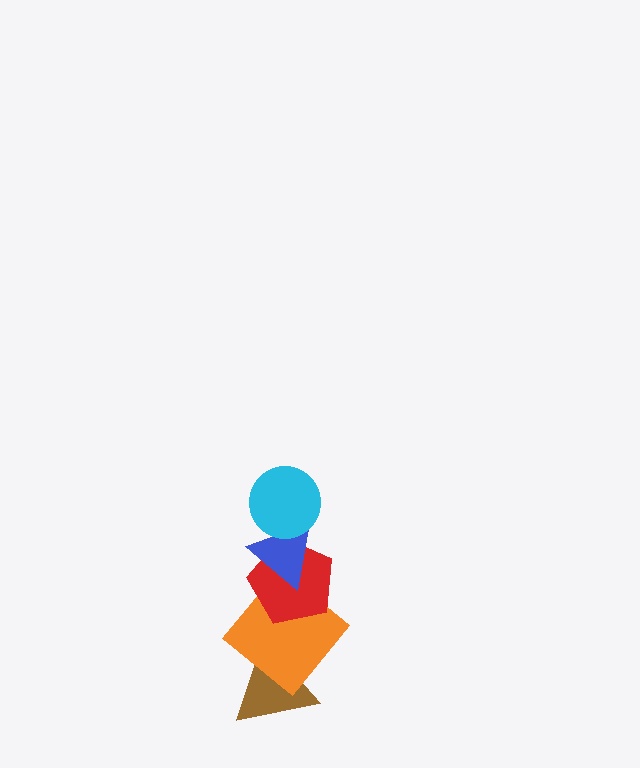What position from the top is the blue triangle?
The blue triangle is 2nd from the top.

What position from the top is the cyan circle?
The cyan circle is 1st from the top.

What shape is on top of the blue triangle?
The cyan circle is on top of the blue triangle.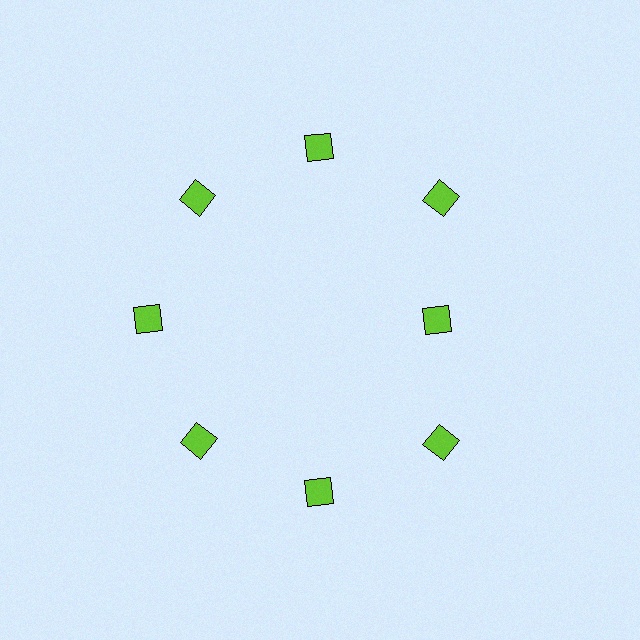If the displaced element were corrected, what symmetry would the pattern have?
It would have 8-fold rotational symmetry — the pattern would map onto itself every 45 degrees.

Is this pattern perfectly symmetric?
No. The 8 lime diamonds are arranged in a ring, but one element near the 3 o'clock position is pulled inward toward the center, breaking the 8-fold rotational symmetry.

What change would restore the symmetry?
The symmetry would be restored by moving it outward, back onto the ring so that all 8 diamonds sit at equal angles and equal distance from the center.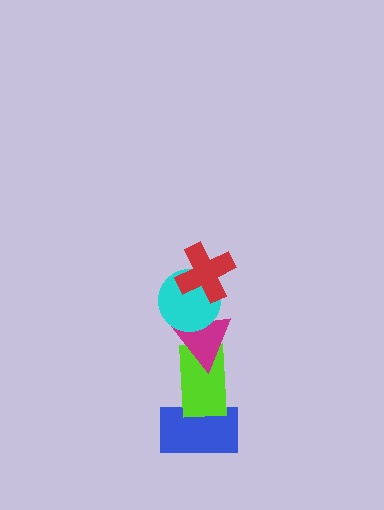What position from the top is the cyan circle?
The cyan circle is 2nd from the top.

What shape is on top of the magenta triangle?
The cyan circle is on top of the magenta triangle.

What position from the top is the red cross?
The red cross is 1st from the top.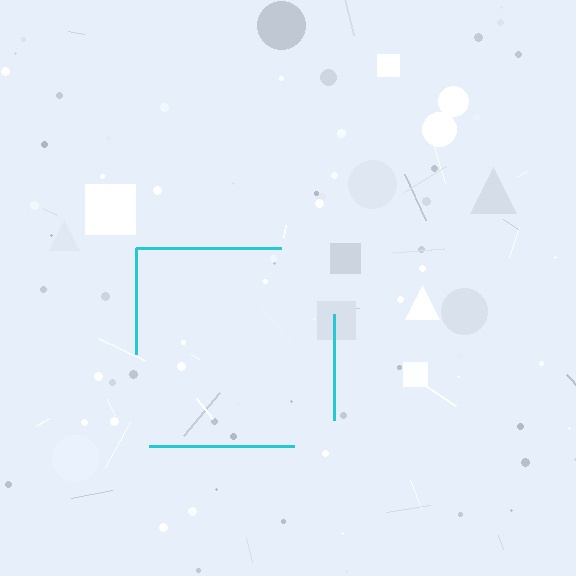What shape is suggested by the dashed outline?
The dashed outline suggests a square.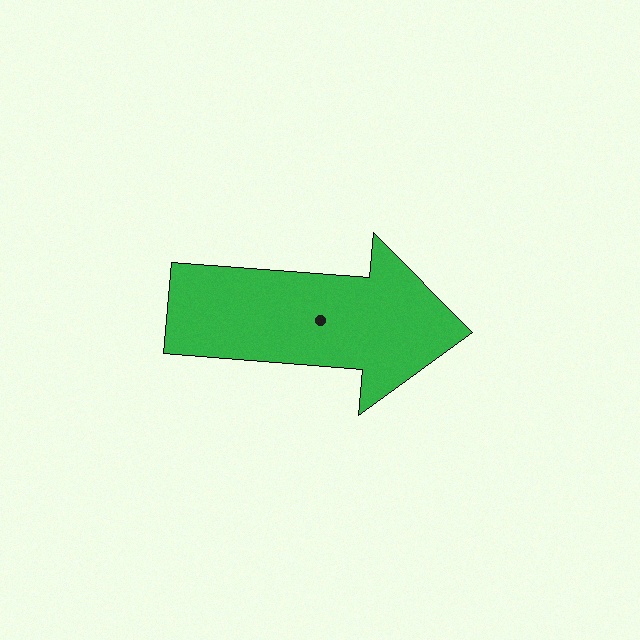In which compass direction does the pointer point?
East.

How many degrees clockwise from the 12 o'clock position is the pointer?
Approximately 95 degrees.